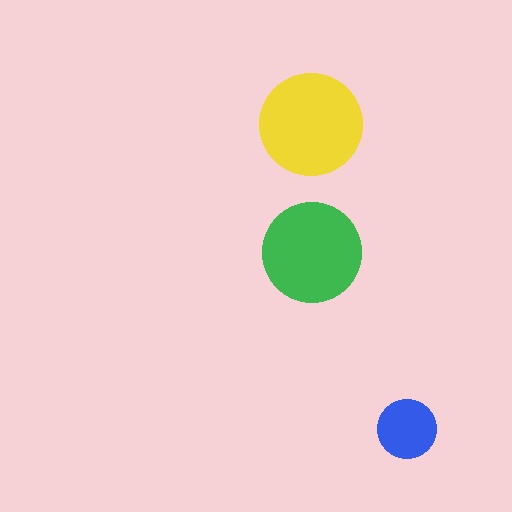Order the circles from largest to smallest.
the yellow one, the green one, the blue one.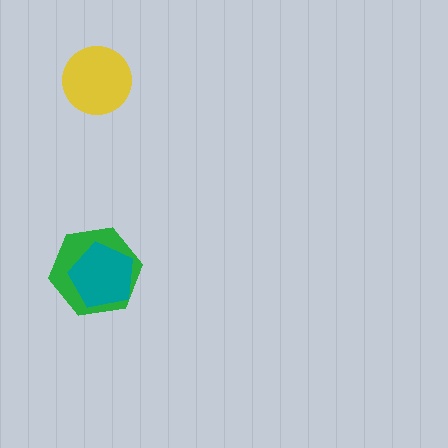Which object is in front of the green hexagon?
The teal pentagon is in front of the green hexagon.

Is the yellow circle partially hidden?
No, no other shape covers it.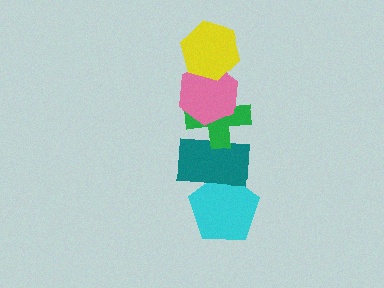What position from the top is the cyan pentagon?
The cyan pentagon is 5th from the top.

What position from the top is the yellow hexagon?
The yellow hexagon is 1st from the top.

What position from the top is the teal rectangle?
The teal rectangle is 4th from the top.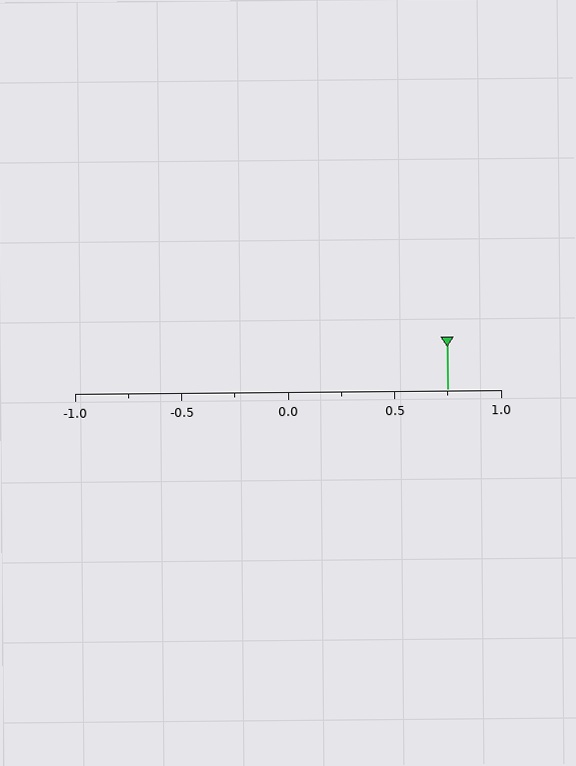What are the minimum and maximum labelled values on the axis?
The axis runs from -1.0 to 1.0.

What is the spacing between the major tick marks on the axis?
The major ticks are spaced 0.5 apart.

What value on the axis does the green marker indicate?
The marker indicates approximately 0.75.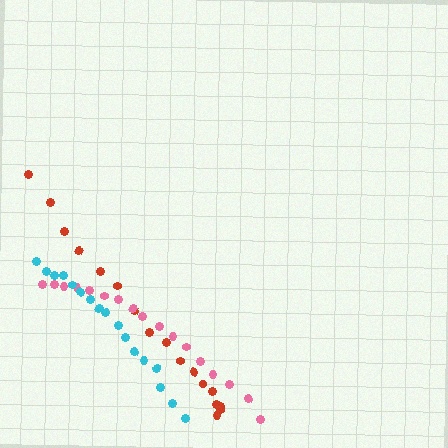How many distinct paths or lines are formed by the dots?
There are 3 distinct paths.